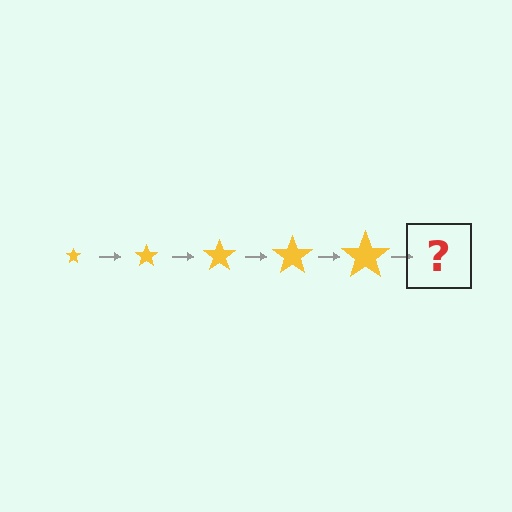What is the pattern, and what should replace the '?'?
The pattern is that the star gets progressively larger each step. The '?' should be a yellow star, larger than the previous one.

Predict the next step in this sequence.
The next step is a yellow star, larger than the previous one.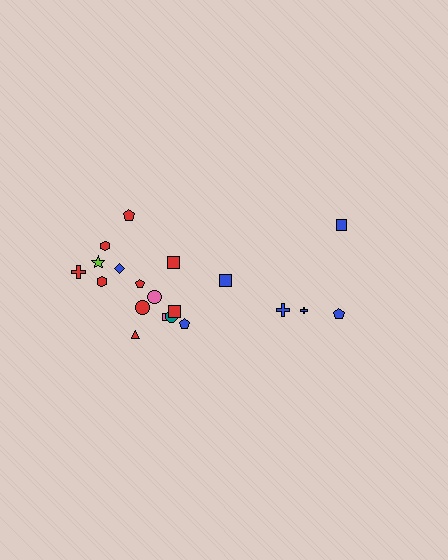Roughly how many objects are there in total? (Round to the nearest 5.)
Roughly 20 objects in total.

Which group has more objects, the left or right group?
The left group.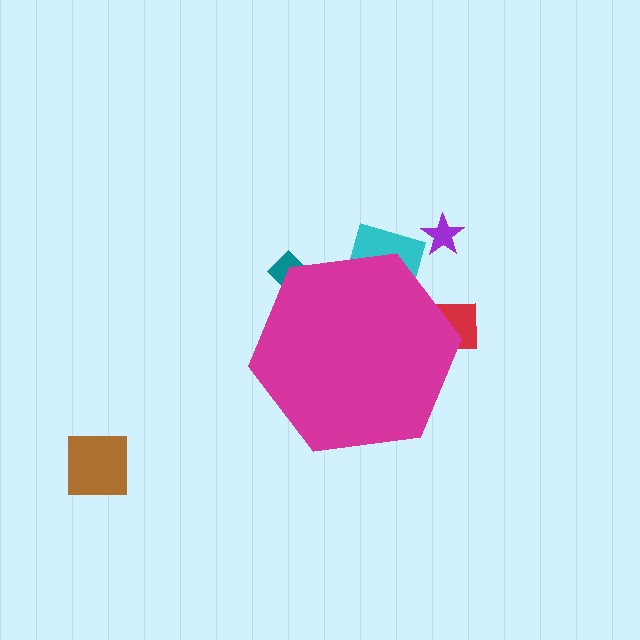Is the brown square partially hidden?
No, the brown square is fully visible.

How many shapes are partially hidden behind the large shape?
3 shapes are partially hidden.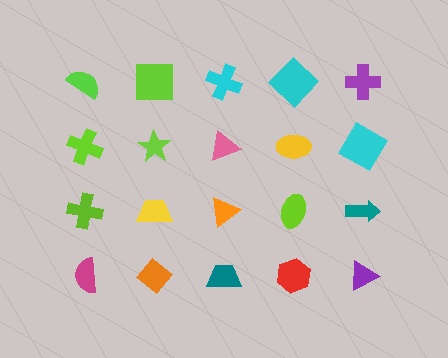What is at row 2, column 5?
A cyan square.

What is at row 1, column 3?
A cyan cross.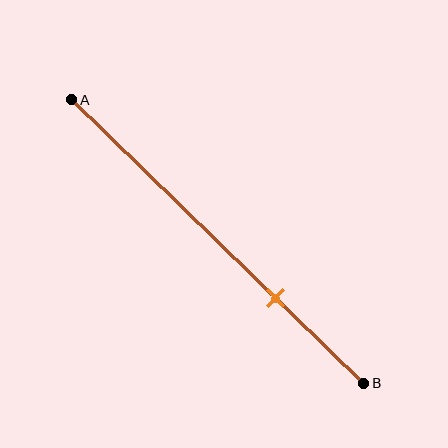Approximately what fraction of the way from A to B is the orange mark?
The orange mark is approximately 70% of the way from A to B.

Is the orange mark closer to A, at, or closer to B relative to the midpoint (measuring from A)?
The orange mark is closer to point B than the midpoint of segment AB.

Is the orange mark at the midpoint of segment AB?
No, the mark is at about 70% from A, not at the 50% midpoint.